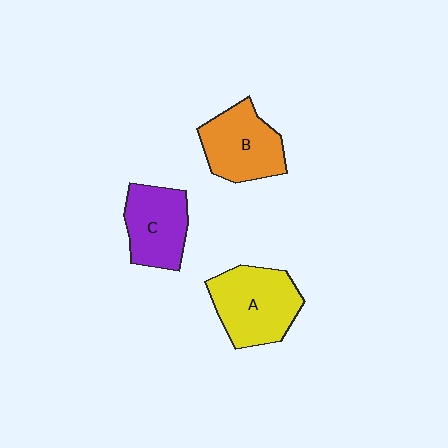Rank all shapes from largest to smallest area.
From largest to smallest: A (yellow), B (orange), C (purple).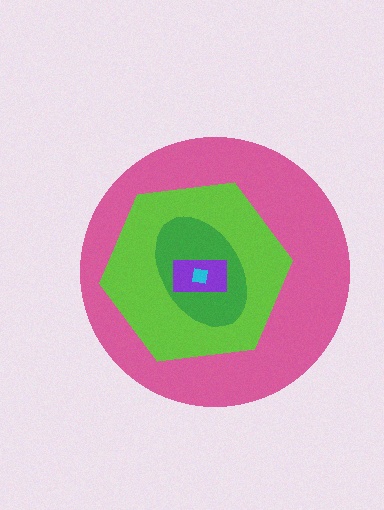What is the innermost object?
The cyan square.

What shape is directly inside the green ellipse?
The purple rectangle.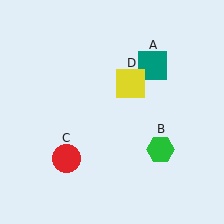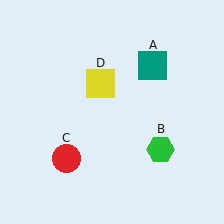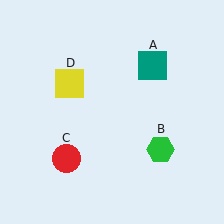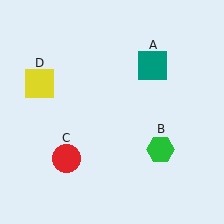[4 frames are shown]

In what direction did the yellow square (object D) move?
The yellow square (object D) moved left.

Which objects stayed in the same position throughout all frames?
Teal square (object A) and green hexagon (object B) and red circle (object C) remained stationary.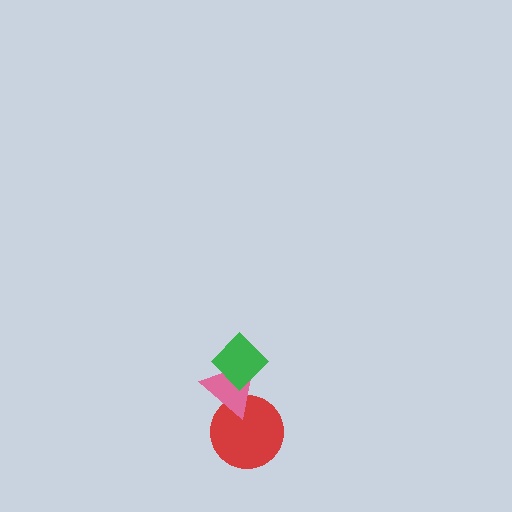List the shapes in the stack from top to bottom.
From top to bottom: the green diamond, the pink triangle, the red circle.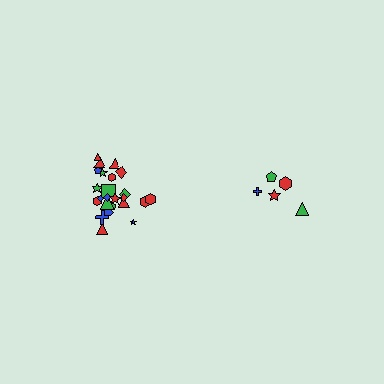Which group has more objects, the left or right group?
The left group.